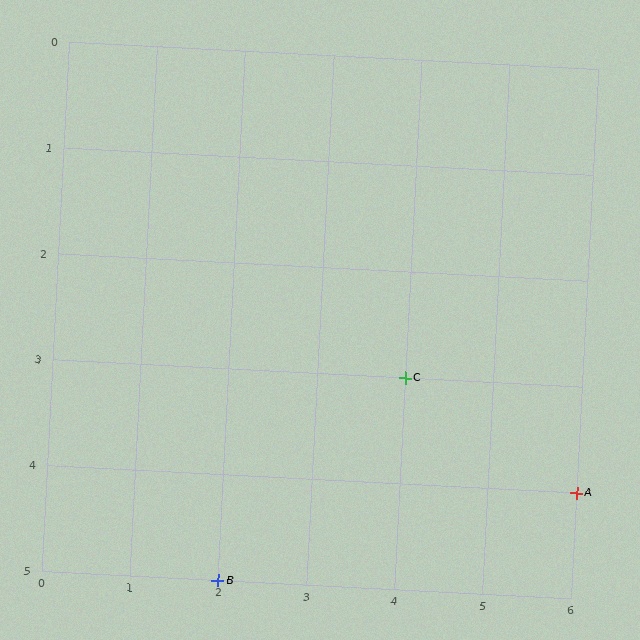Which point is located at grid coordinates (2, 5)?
Point B is at (2, 5).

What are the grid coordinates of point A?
Point A is at grid coordinates (6, 4).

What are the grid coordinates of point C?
Point C is at grid coordinates (4, 3).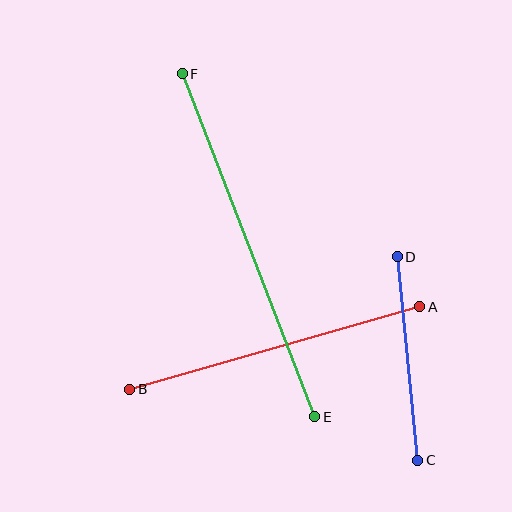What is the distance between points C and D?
The distance is approximately 204 pixels.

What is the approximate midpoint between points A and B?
The midpoint is at approximately (275, 348) pixels.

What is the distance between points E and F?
The distance is approximately 368 pixels.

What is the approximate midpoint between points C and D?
The midpoint is at approximately (408, 359) pixels.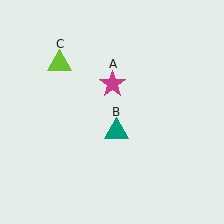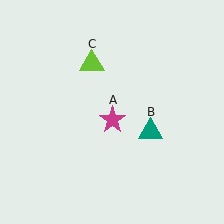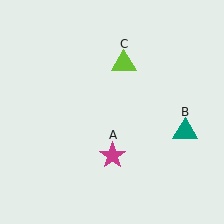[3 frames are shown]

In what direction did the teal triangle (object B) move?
The teal triangle (object B) moved right.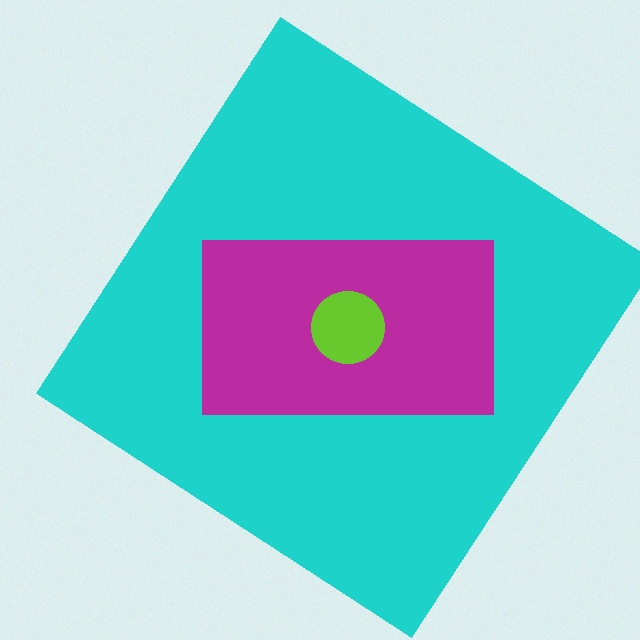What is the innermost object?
The lime circle.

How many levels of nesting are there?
3.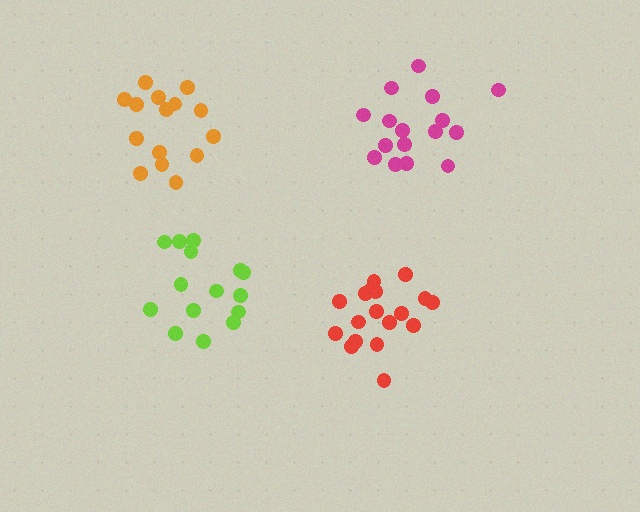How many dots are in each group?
Group 1: 18 dots, Group 2: 16 dots, Group 3: 15 dots, Group 4: 15 dots (64 total).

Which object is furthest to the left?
The orange cluster is leftmost.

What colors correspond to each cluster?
The clusters are colored: red, magenta, orange, lime.